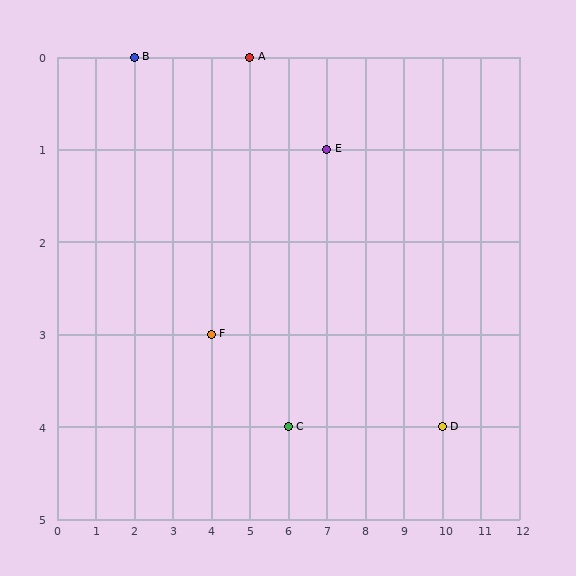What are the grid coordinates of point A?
Point A is at grid coordinates (5, 0).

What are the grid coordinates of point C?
Point C is at grid coordinates (6, 4).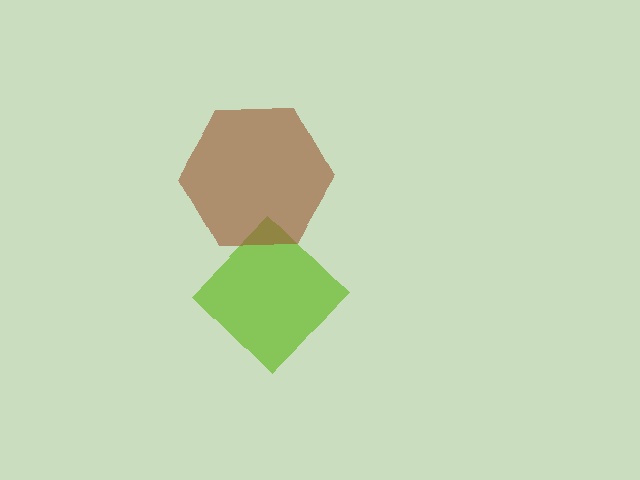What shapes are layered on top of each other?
The layered shapes are: a lime diamond, a brown hexagon.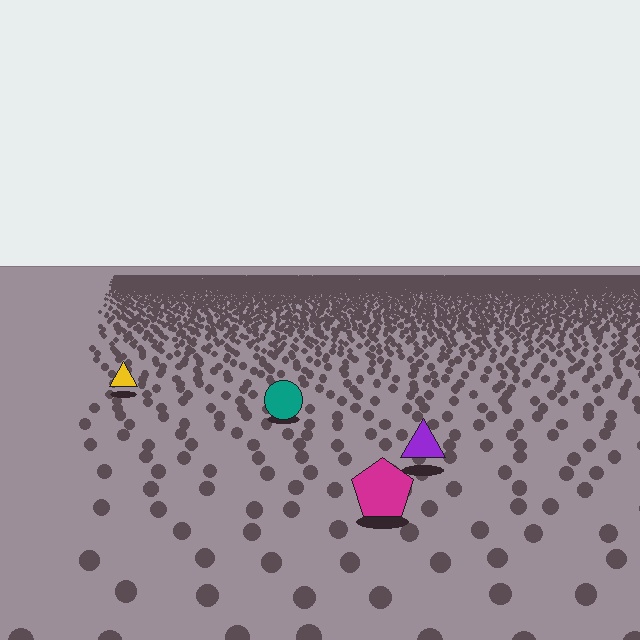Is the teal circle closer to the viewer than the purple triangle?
No. The purple triangle is closer — you can tell from the texture gradient: the ground texture is coarser near it.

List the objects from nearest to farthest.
From nearest to farthest: the magenta pentagon, the purple triangle, the teal circle, the yellow triangle.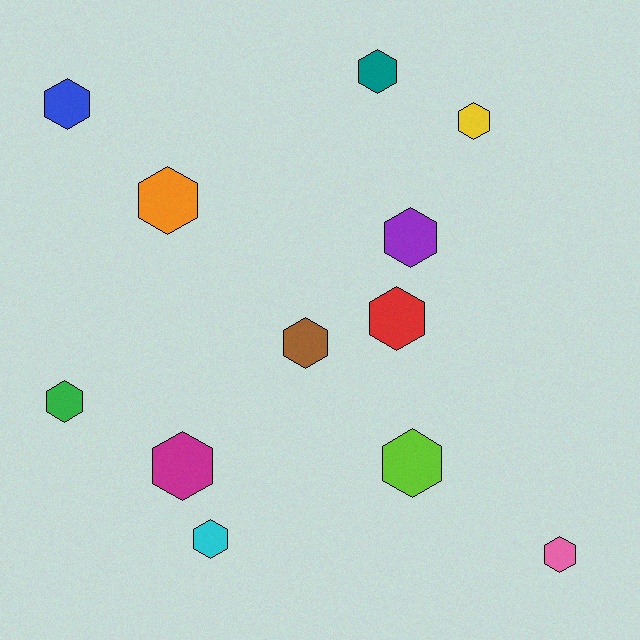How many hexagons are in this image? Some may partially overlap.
There are 12 hexagons.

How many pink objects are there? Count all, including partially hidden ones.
There is 1 pink object.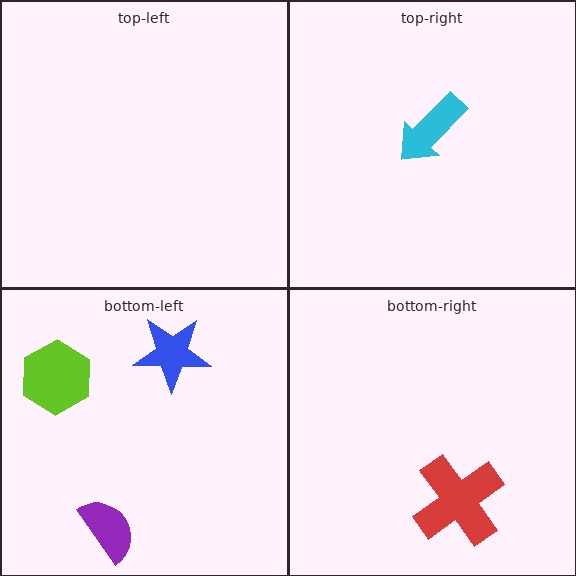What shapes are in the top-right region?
The cyan arrow.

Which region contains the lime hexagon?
The bottom-left region.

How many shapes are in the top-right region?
1.